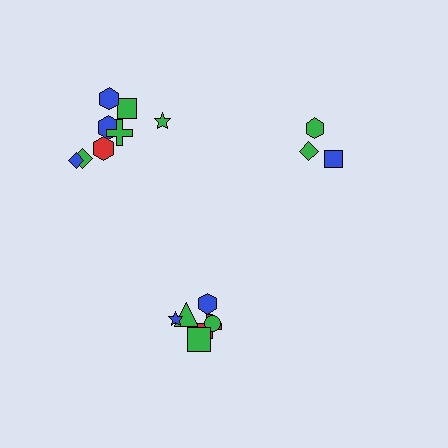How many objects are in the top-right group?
There are 3 objects.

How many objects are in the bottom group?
There are 7 objects.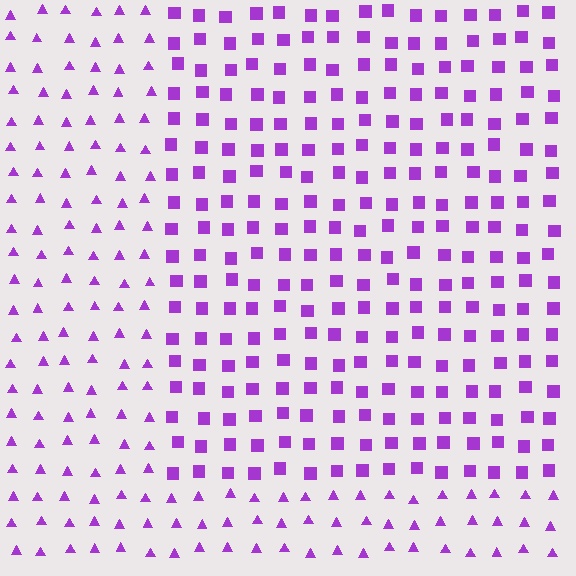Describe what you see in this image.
The image is filled with small purple elements arranged in a uniform grid. A rectangle-shaped region contains squares, while the surrounding area contains triangles. The boundary is defined purely by the change in element shape.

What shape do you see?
I see a rectangle.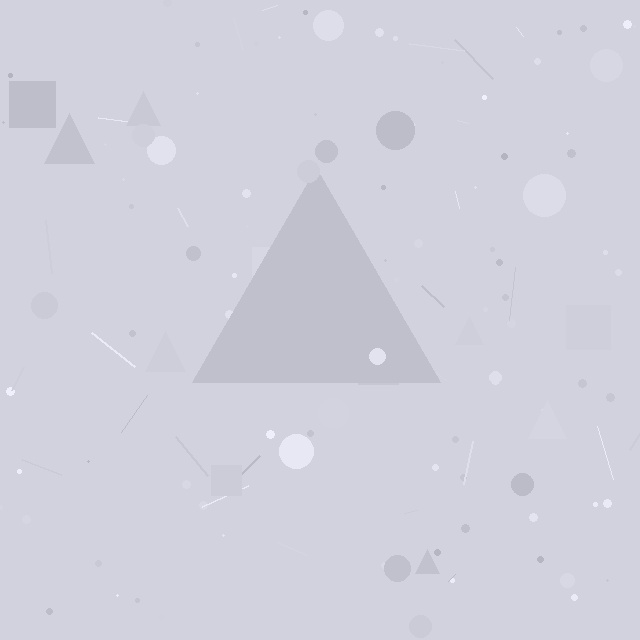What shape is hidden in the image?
A triangle is hidden in the image.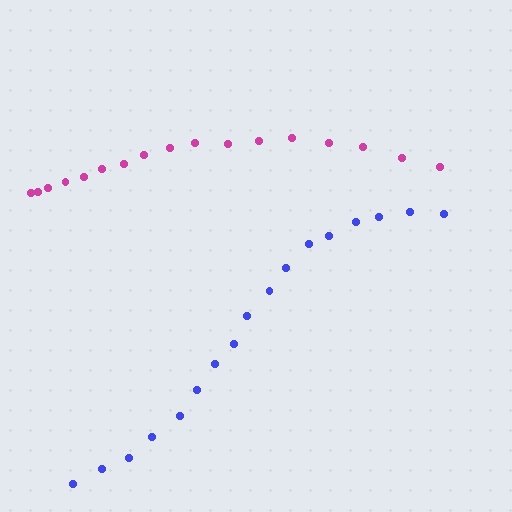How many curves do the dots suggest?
There are 2 distinct paths.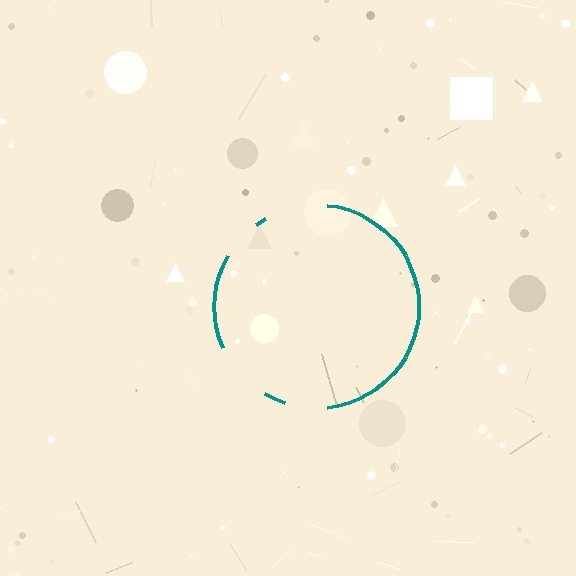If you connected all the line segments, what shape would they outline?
They would outline a circle.